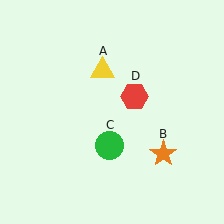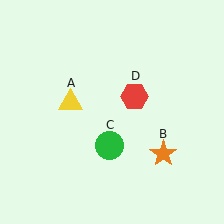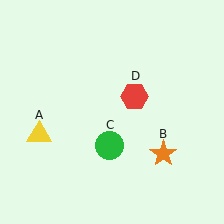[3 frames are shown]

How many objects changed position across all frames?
1 object changed position: yellow triangle (object A).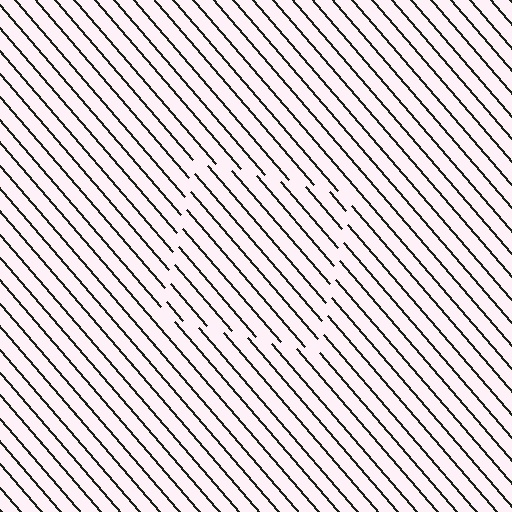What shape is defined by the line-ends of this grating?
An illusory square. The interior of the shape contains the same grating, shifted by half a period — the contour is defined by the phase discontinuity where line-ends from the inner and outer gratings abut.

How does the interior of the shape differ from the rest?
The interior of the shape contains the same grating, shifted by half a period — the contour is defined by the phase discontinuity where line-ends from the inner and outer gratings abut.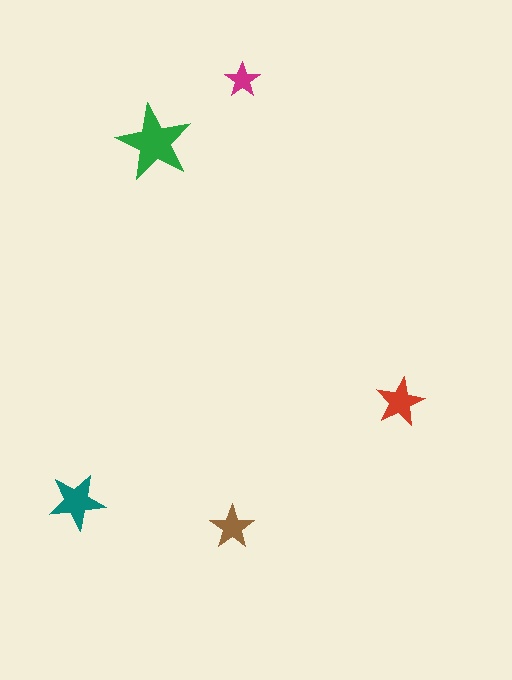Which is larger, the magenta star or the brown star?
The brown one.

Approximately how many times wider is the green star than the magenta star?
About 2 times wider.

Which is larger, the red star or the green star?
The green one.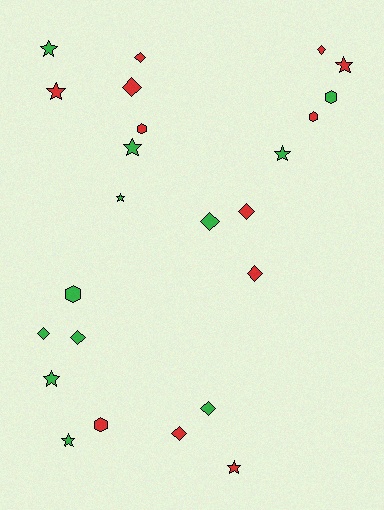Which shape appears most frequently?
Diamond, with 10 objects.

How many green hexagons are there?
There are 2 green hexagons.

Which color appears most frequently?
Green, with 12 objects.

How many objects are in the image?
There are 24 objects.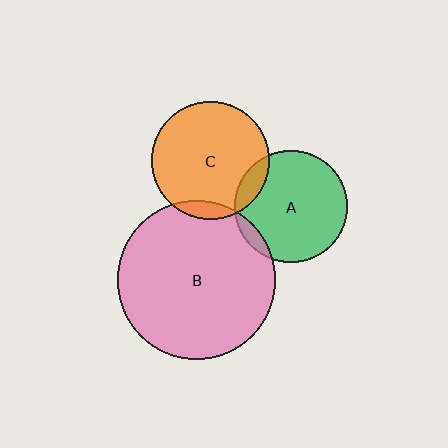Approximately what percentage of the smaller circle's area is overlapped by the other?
Approximately 5%.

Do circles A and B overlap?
Yes.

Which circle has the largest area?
Circle B (pink).